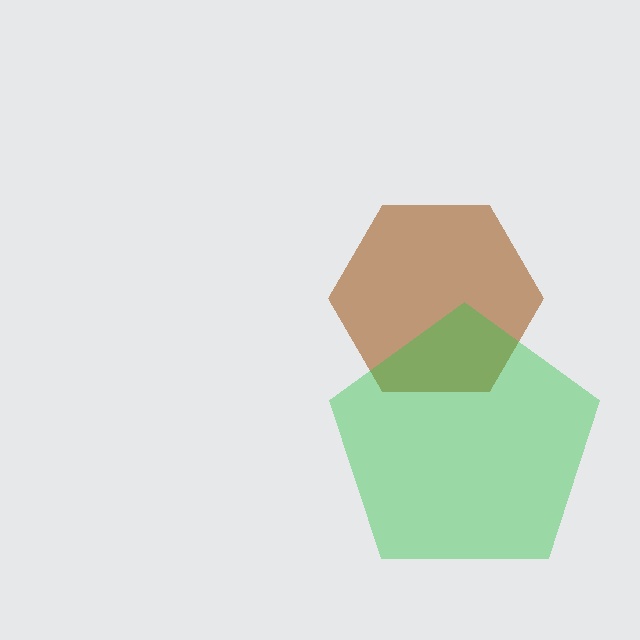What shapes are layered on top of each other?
The layered shapes are: a brown hexagon, a green pentagon.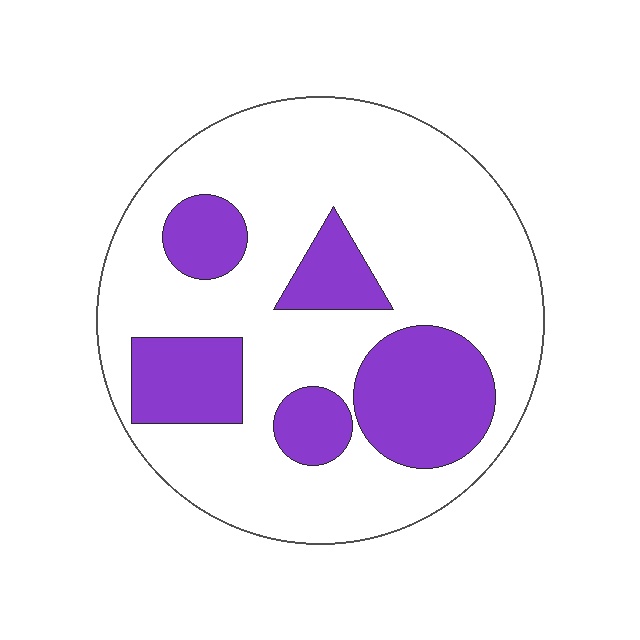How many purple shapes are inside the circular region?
5.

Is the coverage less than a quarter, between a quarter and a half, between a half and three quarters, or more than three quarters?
Between a quarter and a half.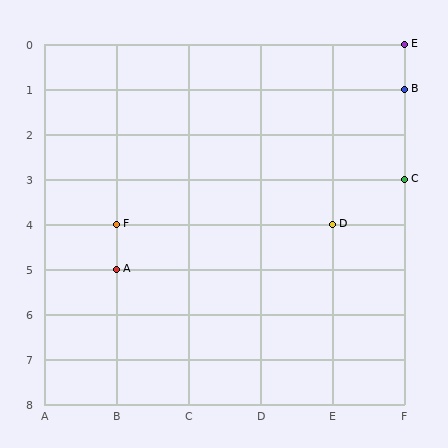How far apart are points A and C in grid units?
Points A and C are 4 columns and 2 rows apart (about 4.5 grid units diagonally).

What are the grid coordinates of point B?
Point B is at grid coordinates (F, 1).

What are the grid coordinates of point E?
Point E is at grid coordinates (F, 0).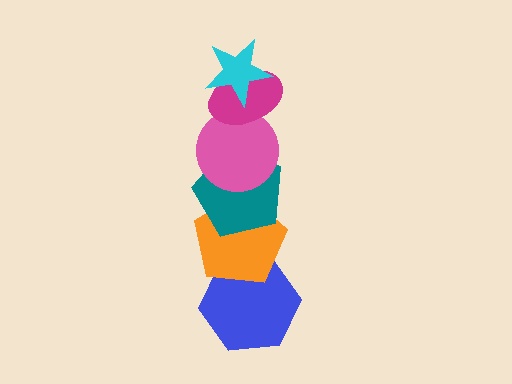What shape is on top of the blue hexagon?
The orange pentagon is on top of the blue hexagon.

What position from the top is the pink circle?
The pink circle is 3rd from the top.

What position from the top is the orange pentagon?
The orange pentagon is 5th from the top.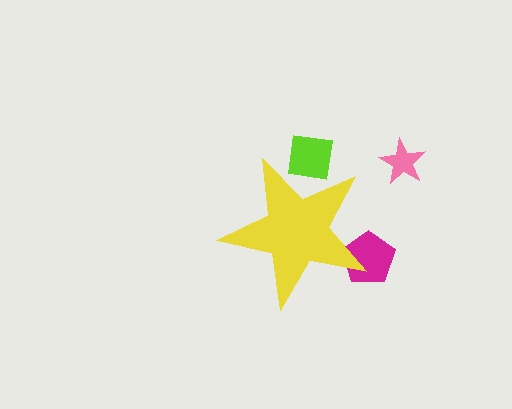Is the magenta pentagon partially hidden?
Yes, the magenta pentagon is partially hidden behind the yellow star.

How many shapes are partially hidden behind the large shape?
2 shapes are partially hidden.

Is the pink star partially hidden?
No, the pink star is fully visible.